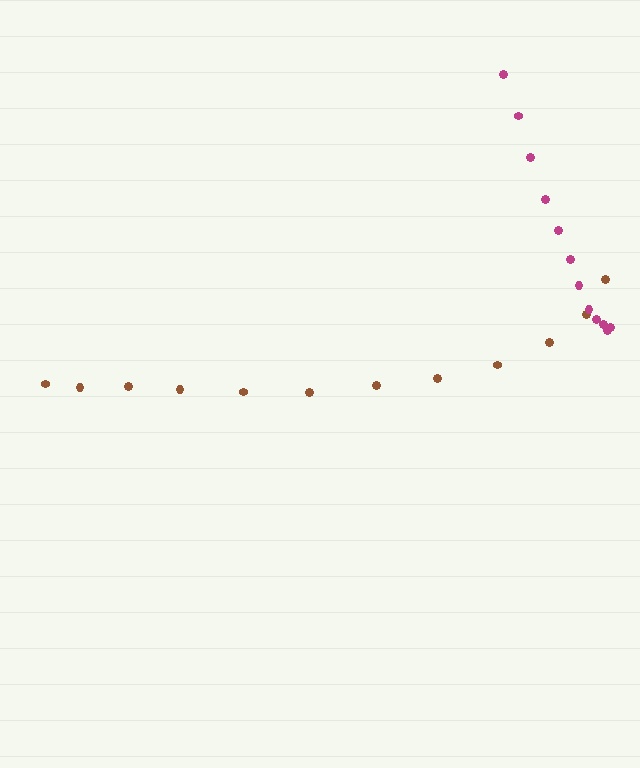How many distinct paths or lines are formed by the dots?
There are 2 distinct paths.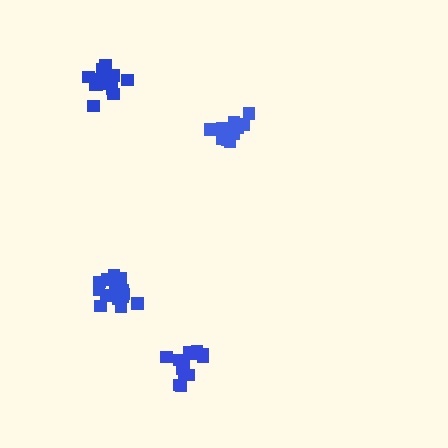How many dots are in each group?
Group 1: 13 dots, Group 2: 15 dots, Group 3: 15 dots, Group 4: 11 dots (54 total).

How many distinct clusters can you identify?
There are 4 distinct clusters.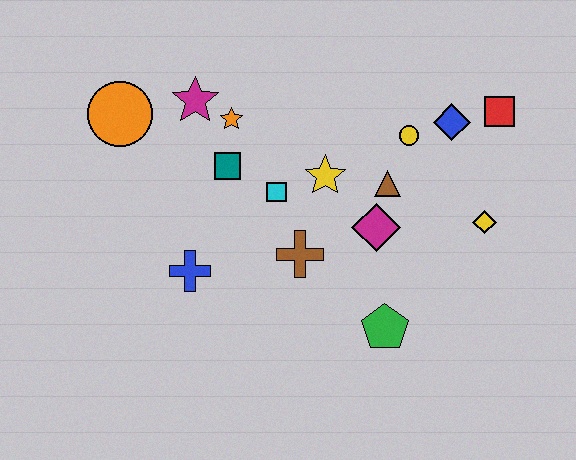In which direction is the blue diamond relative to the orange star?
The blue diamond is to the right of the orange star.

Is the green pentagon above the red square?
No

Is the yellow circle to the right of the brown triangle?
Yes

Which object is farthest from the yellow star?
The orange circle is farthest from the yellow star.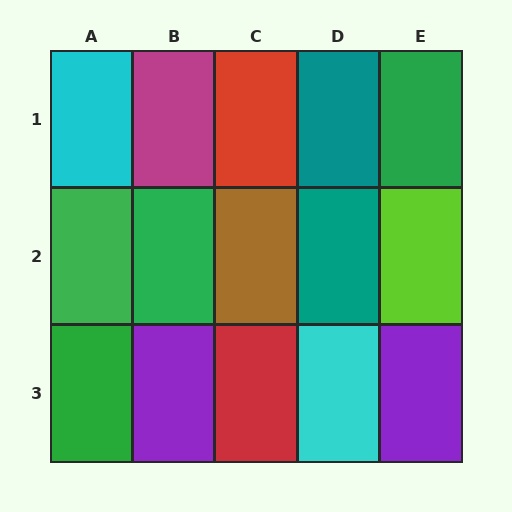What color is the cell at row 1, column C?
Red.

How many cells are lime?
1 cell is lime.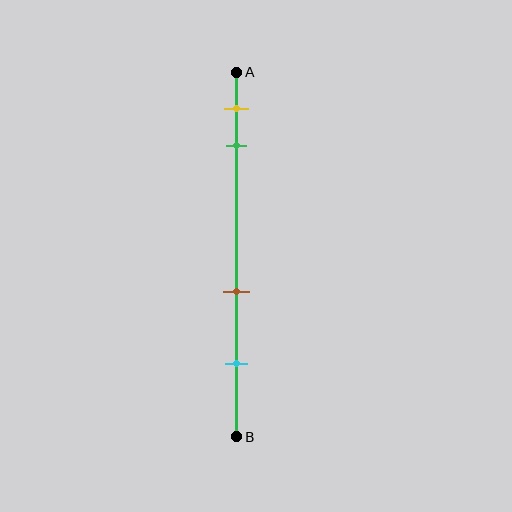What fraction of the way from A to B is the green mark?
The green mark is approximately 20% (0.2) of the way from A to B.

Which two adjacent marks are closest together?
The yellow and green marks are the closest adjacent pair.